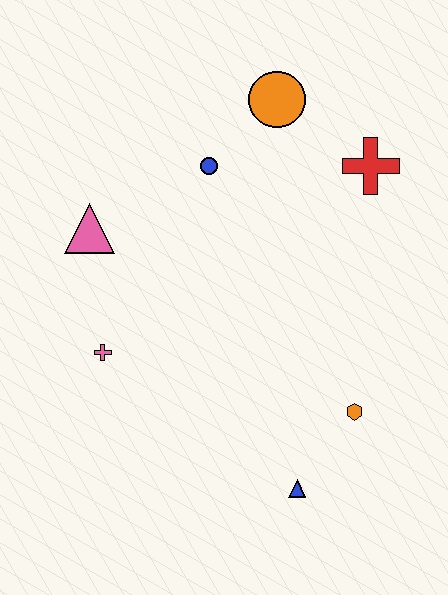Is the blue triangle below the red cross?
Yes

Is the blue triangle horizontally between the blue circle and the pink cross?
No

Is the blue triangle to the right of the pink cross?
Yes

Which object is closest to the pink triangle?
The pink cross is closest to the pink triangle.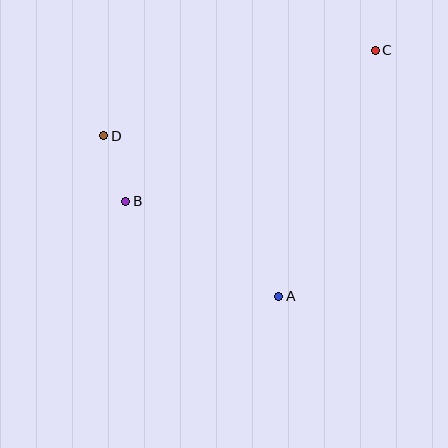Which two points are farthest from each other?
Points B and C are farthest from each other.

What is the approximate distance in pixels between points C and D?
The distance between C and D is approximately 285 pixels.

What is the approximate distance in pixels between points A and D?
The distance between A and D is approximately 237 pixels.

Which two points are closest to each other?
Points B and D are closest to each other.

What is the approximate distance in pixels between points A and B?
The distance between A and B is approximately 180 pixels.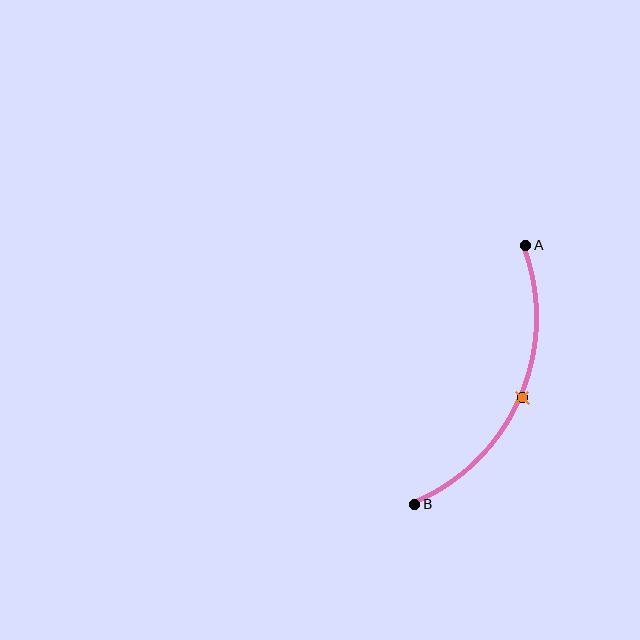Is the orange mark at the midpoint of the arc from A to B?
Yes. The orange mark lies on the arc at equal arc-length from both A and B — it is the arc midpoint.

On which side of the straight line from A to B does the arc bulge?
The arc bulges to the right of the straight line connecting A and B.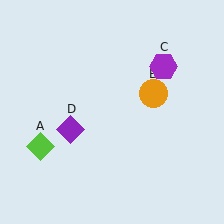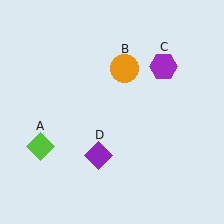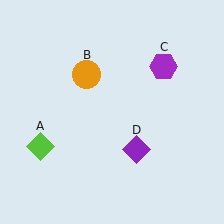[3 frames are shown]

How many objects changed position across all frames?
2 objects changed position: orange circle (object B), purple diamond (object D).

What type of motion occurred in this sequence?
The orange circle (object B), purple diamond (object D) rotated counterclockwise around the center of the scene.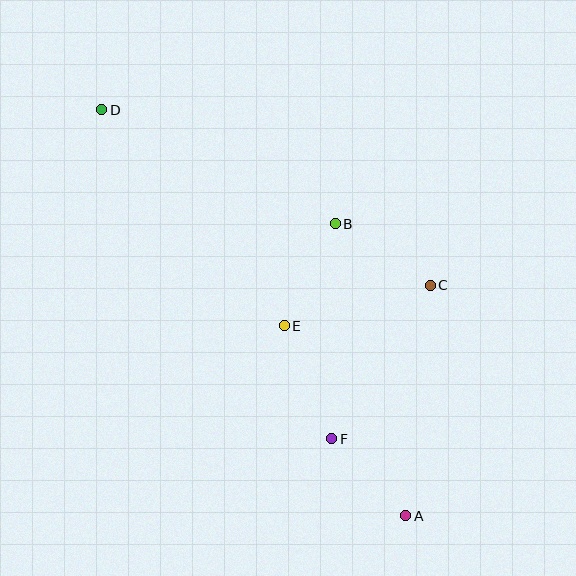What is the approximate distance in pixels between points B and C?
The distance between B and C is approximately 113 pixels.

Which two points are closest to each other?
Points A and F are closest to each other.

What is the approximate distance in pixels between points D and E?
The distance between D and E is approximately 283 pixels.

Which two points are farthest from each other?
Points A and D are farthest from each other.